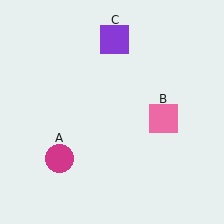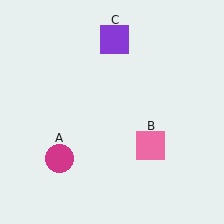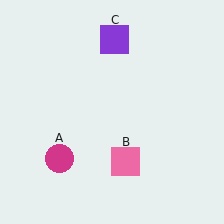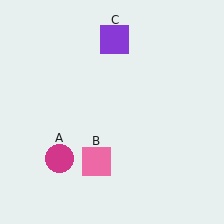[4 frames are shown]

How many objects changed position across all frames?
1 object changed position: pink square (object B).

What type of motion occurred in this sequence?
The pink square (object B) rotated clockwise around the center of the scene.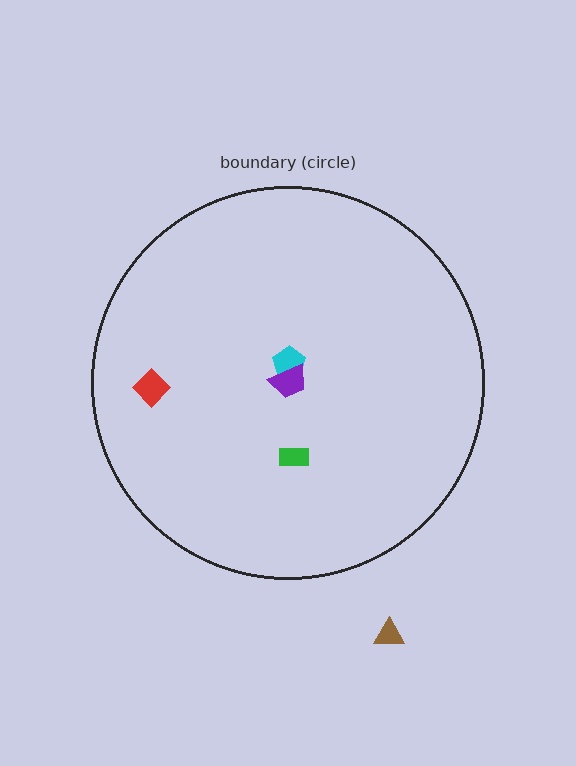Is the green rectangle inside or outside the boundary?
Inside.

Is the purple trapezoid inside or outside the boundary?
Inside.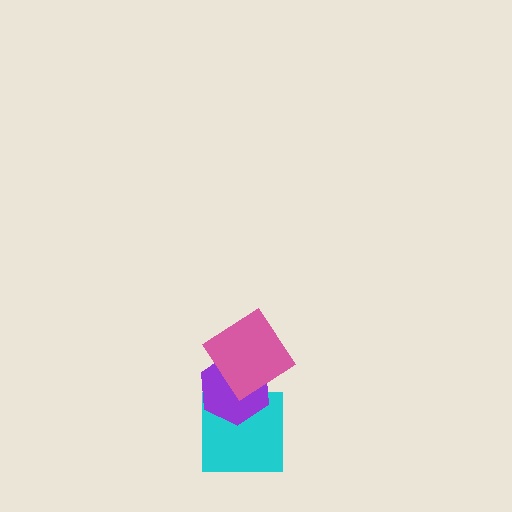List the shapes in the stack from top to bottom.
From top to bottom: the pink diamond, the purple hexagon, the cyan square.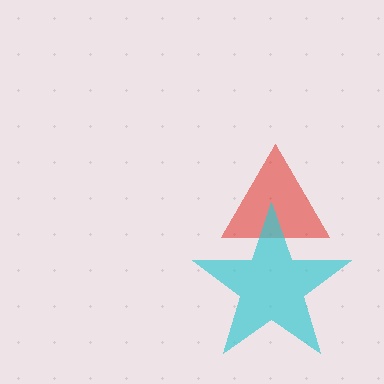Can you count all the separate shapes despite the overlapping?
Yes, there are 2 separate shapes.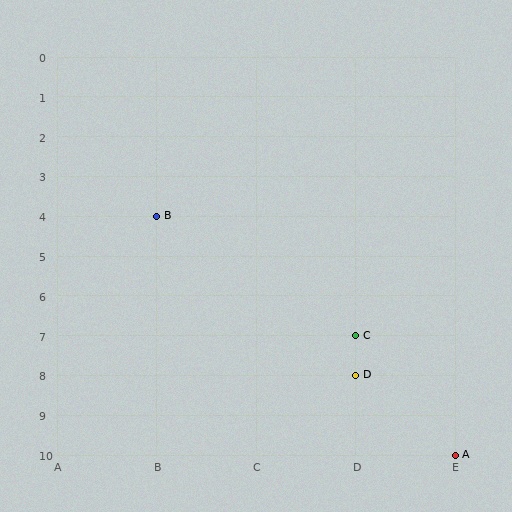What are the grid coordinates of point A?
Point A is at grid coordinates (E, 10).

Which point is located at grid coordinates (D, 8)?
Point D is at (D, 8).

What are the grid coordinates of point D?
Point D is at grid coordinates (D, 8).